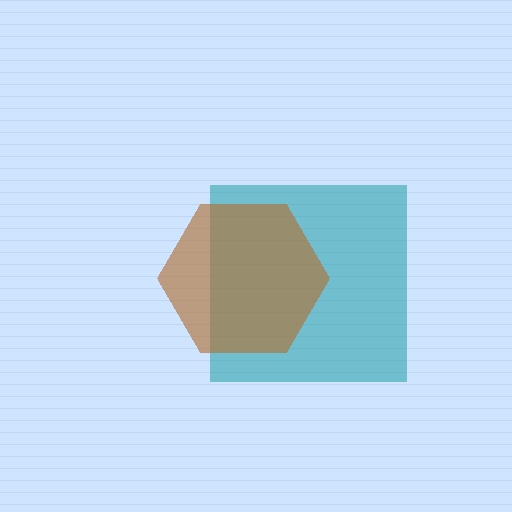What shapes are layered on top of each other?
The layered shapes are: a teal square, a brown hexagon.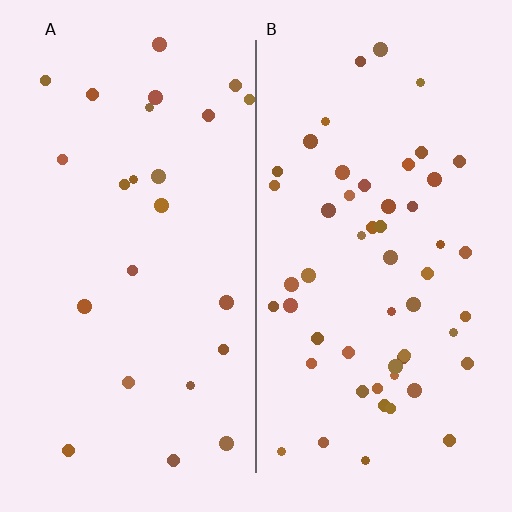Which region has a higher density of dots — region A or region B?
B (the right).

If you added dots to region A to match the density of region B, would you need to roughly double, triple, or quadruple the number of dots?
Approximately double.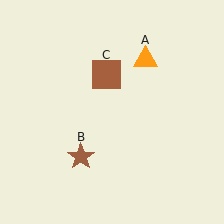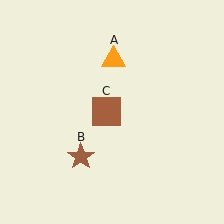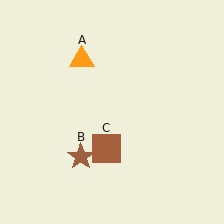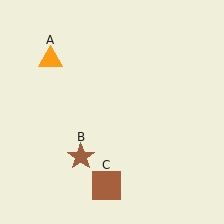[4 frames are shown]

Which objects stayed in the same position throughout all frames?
Brown star (object B) remained stationary.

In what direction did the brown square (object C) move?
The brown square (object C) moved down.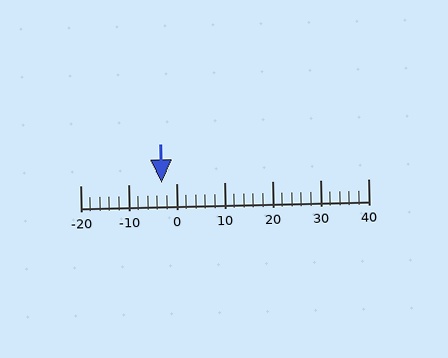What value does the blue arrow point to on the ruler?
The blue arrow points to approximately -3.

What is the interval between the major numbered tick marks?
The major tick marks are spaced 10 units apart.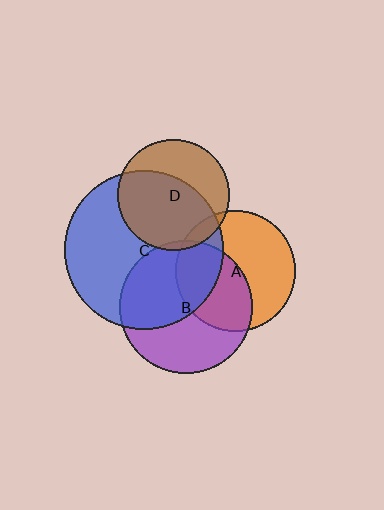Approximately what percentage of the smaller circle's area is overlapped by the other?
Approximately 60%.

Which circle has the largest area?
Circle C (blue).